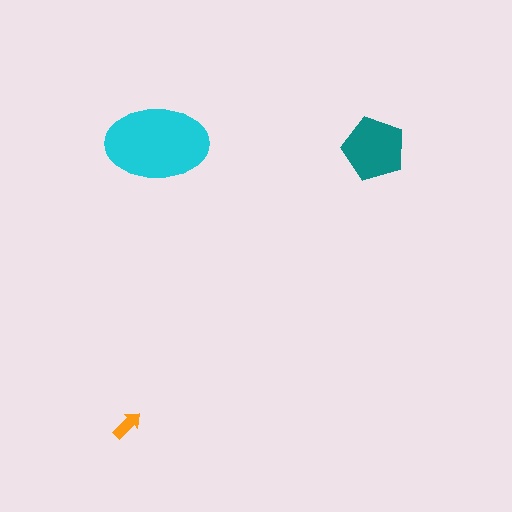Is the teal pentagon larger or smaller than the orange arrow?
Larger.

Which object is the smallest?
The orange arrow.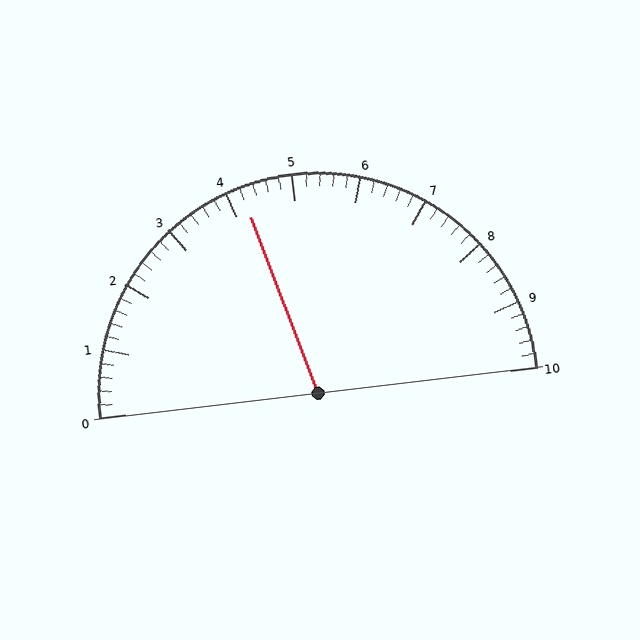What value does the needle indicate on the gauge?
The needle indicates approximately 4.2.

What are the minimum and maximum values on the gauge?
The gauge ranges from 0 to 10.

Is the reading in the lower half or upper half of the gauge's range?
The reading is in the lower half of the range (0 to 10).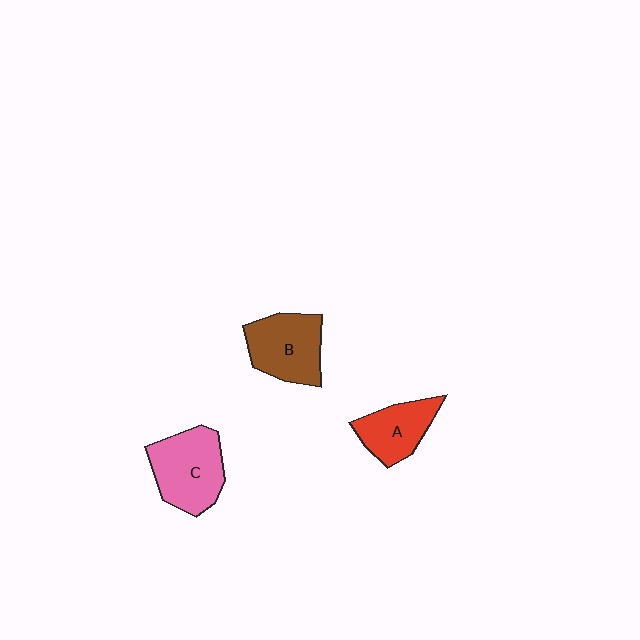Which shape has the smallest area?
Shape A (red).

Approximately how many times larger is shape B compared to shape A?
Approximately 1.2 times.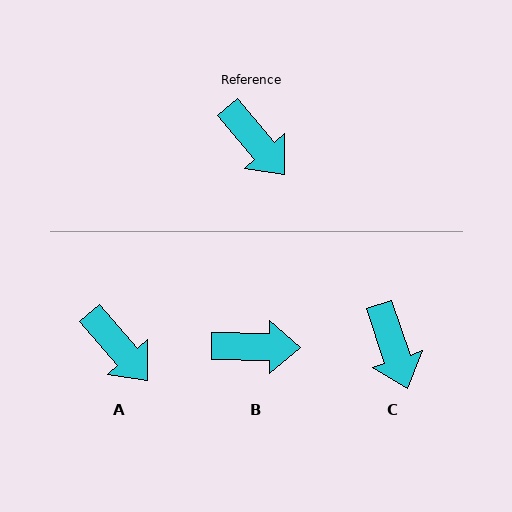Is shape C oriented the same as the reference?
No, it is off by about 22 degrees.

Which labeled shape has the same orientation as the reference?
A.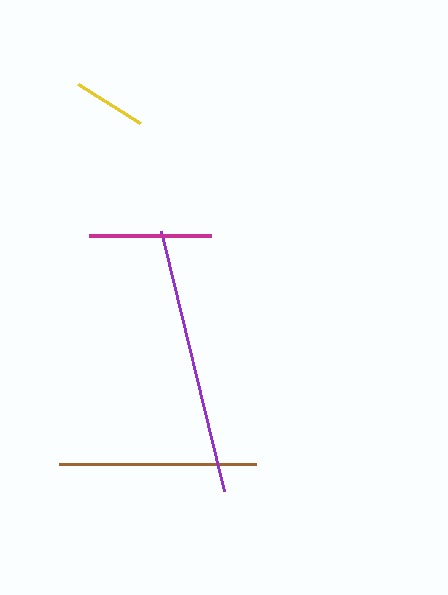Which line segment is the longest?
The purple line is the longest at approximately 268 pixels.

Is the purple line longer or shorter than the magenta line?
The purple line is longer than the magenta line.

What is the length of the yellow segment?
The yellow segment is approximately 74 pixels long.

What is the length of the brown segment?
The brown segment is approximately 197 pixels long.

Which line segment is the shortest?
The yellow line is the shortest at approximately 74 pixels.